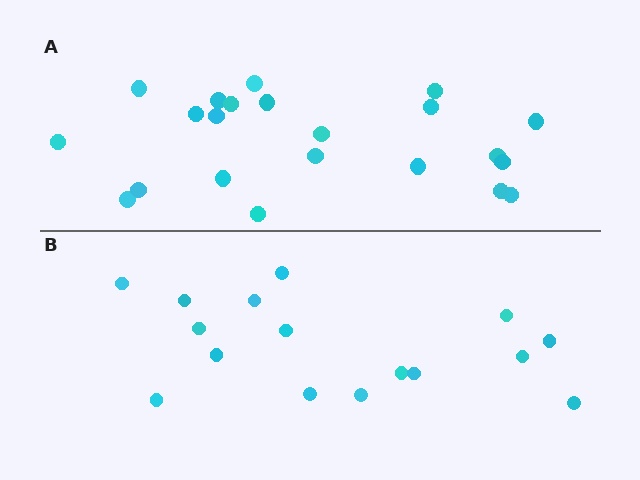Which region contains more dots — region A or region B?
Region A (the top region) has more dots.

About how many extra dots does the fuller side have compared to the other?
Region A has about 6 more dots than region B.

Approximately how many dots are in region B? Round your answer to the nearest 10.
About 20 dots. (The exact count is 16, which rounds to 20.)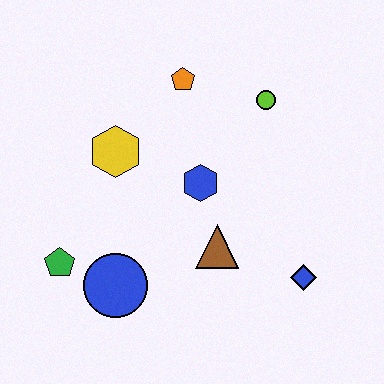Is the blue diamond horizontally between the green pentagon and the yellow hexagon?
No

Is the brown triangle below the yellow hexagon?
Yes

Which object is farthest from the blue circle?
The lime circle is farthest from the blue circle.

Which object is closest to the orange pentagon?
The lime circle is closest to the orange pentagon.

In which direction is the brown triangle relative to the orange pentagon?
The brown triangle is below the orange pentagon.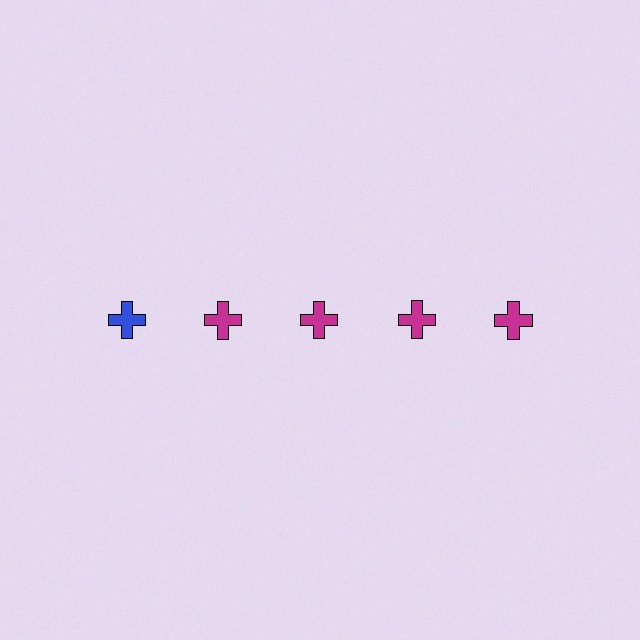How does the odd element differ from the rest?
It has a different color: blue instead of magenta.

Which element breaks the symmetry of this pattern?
The blue cross in the top row, leftmost column breaks the symmetry. All other shapes are magenta crosses.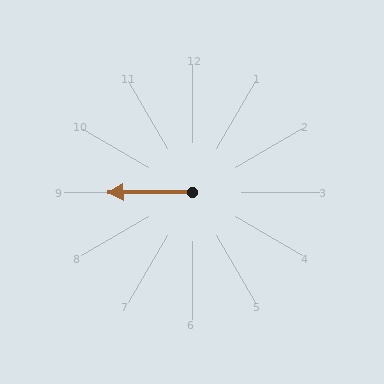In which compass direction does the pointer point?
West.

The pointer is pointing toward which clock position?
Roughly 9 o'clock.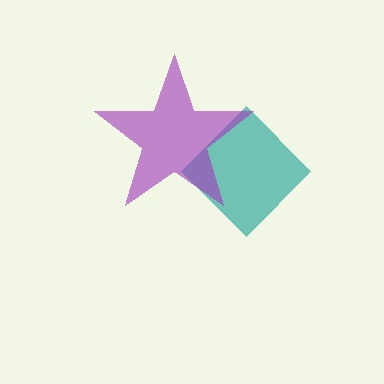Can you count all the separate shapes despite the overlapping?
Yes, there are 2 separate shapes.